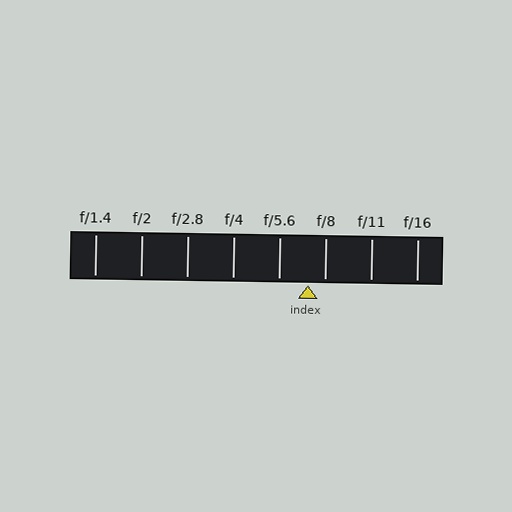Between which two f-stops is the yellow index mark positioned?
The index mark is between f/5.6 and f/8.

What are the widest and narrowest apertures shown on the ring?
The widest aperture shown is f/1.4 and the narrowest is f/16.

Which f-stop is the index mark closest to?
The index mark is closest to f/8.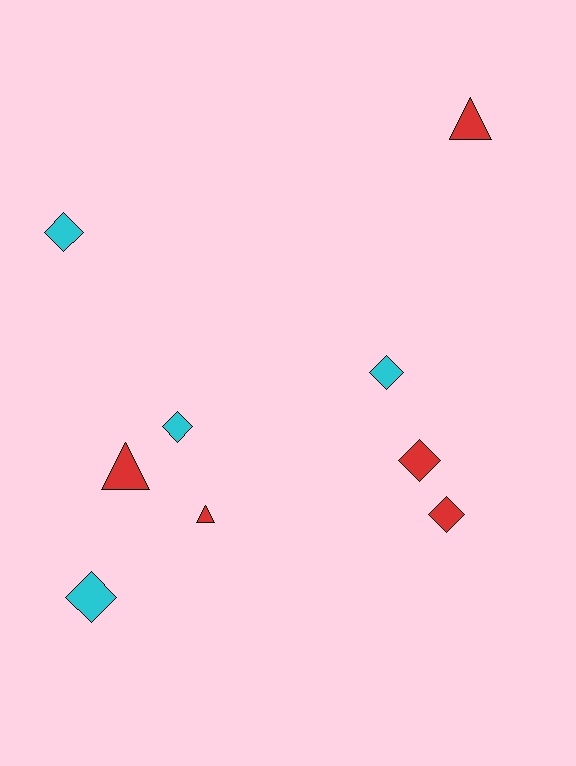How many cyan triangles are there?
There are no cyan triangles.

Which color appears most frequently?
Red, with 5 objects.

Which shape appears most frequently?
Diamond, with 6 objects.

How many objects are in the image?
There are 9 objects.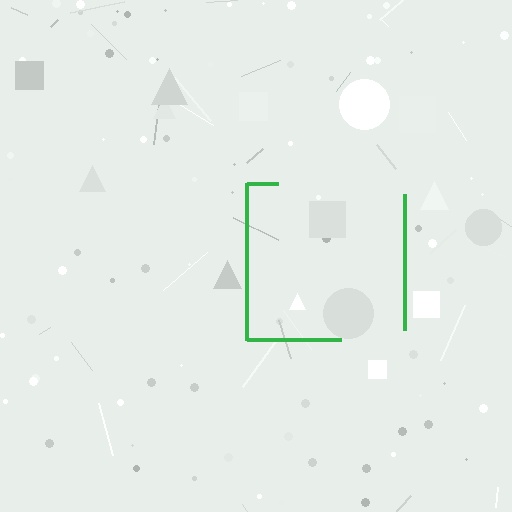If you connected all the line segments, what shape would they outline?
They would outline a square.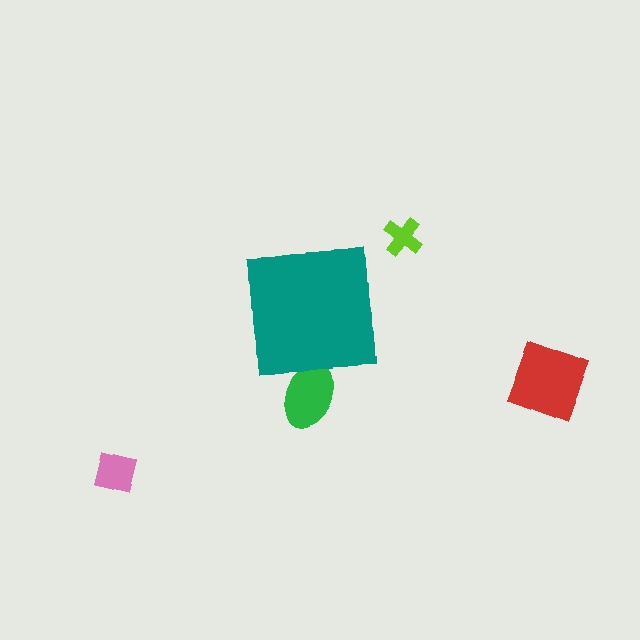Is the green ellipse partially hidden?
Yes, the green ellipse is partially hidden behind the teal square.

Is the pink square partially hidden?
No, the pink square is fully visible.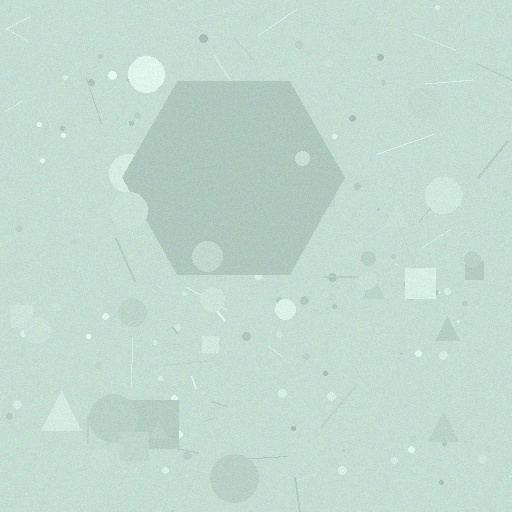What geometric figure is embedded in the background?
A hexagon is embedded in the background.